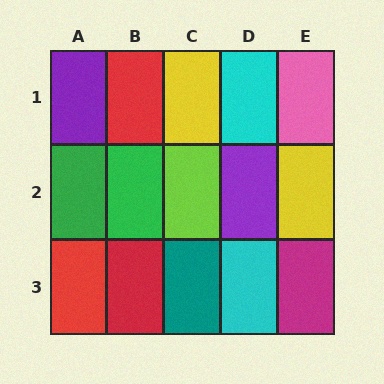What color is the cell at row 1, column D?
Cyan.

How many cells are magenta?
1 cell is magenta.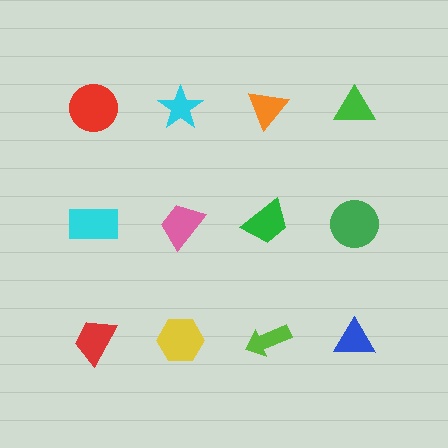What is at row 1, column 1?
A red circle.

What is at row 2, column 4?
A green circle.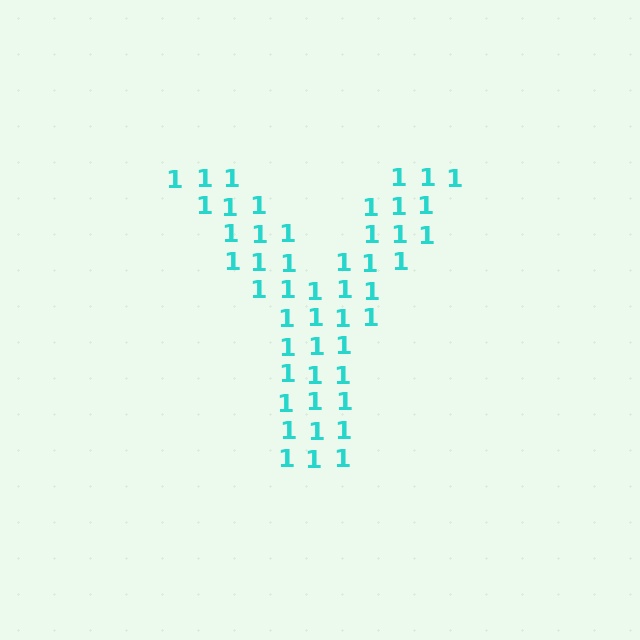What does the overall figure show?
The overall figure shows the letter Y.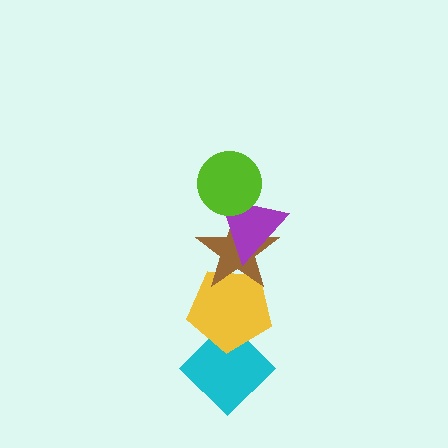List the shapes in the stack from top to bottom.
From top to bottom: the lime circle, the purple triangle, the brown star, the yellow pentagon, the cyan diamond.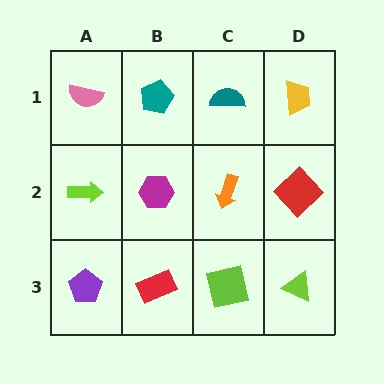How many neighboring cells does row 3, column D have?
2.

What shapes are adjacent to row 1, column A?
A lime arrow (row 2, column A), a teal pentagon (row 1, column B).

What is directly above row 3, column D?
A red diamond.